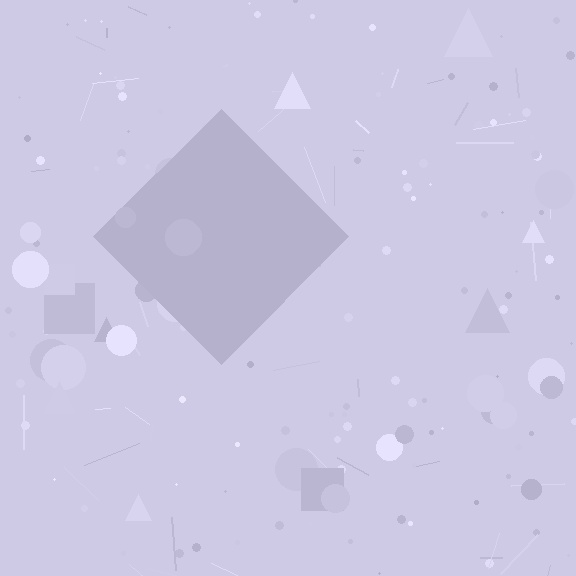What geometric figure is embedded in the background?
A diamond is embedded in the background.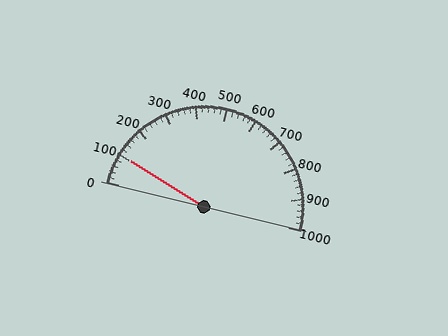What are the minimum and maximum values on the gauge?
The gauge ranges from 0 to 1000.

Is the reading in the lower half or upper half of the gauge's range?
The reading is in the lower half of the range (0 to 1000).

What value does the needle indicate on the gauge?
The needle indicates approximately 100.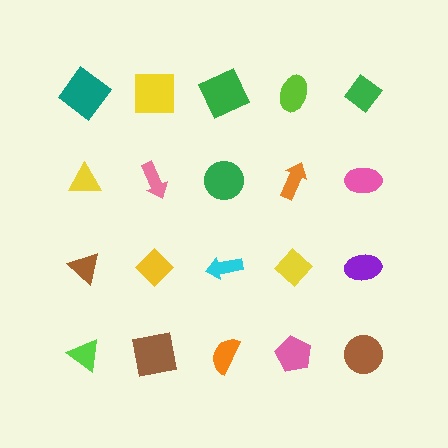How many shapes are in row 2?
5 shapes.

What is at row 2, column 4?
An orange arrow.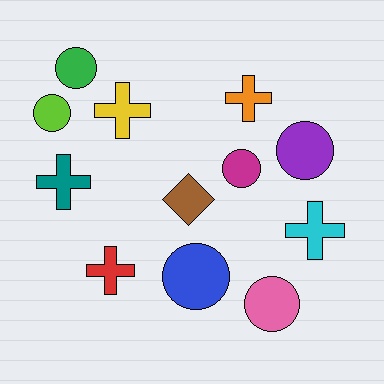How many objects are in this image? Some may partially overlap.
There are 12 objects.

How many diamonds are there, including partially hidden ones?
There is 1 diamond.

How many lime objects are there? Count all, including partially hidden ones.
There is 1 lime object.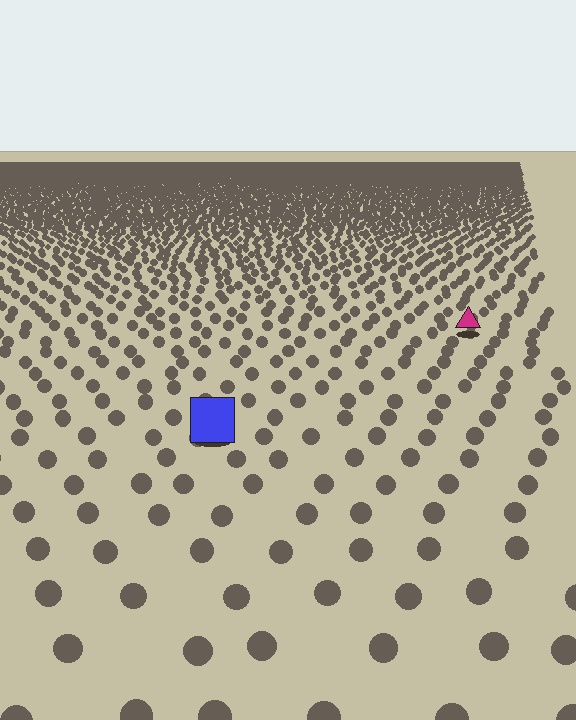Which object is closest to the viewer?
The blue square is closest. The texture marks near it are larger and more spread out.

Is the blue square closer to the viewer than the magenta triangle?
Yes. The blue square is closer — you can tell from the texture gradient: the ground texture is coarser near it.